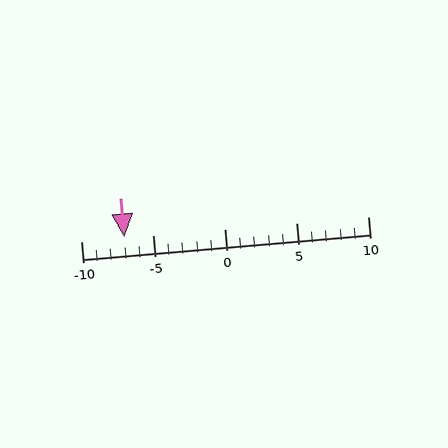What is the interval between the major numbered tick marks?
The major tick marks are spaced 5 units apart.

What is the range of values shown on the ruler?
The ruler shows values from -10 to 10.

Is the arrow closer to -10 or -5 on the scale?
The arrow is closer to -5.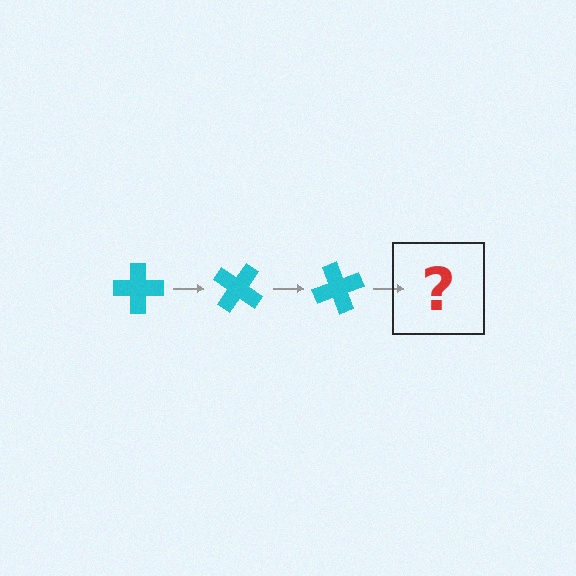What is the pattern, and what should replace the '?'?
The pattern is that the cross rotates 35 degrees each step. The '?' should be a cyan cross rotated 105 degrees.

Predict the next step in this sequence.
The next step is a cyan cross rotated 105 degrees.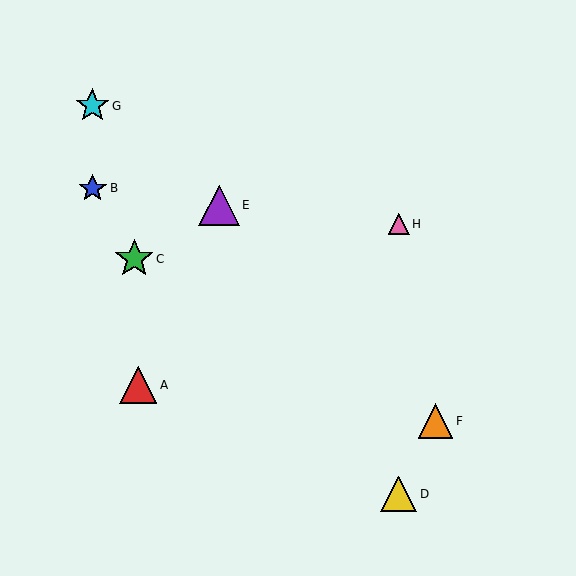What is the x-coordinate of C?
Object C is at x≈134.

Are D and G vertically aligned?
No, D is at x≈399 and G is at x≈92.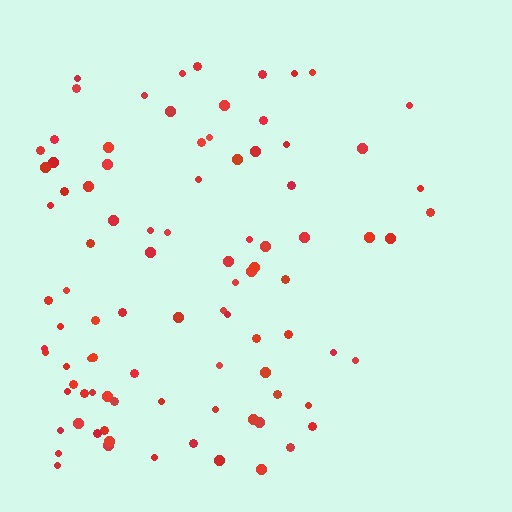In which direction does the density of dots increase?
From right to left, with the left side densest.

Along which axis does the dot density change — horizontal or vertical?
Horizontal.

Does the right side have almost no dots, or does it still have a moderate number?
Still a moderate number, just noticeably fewer than the left.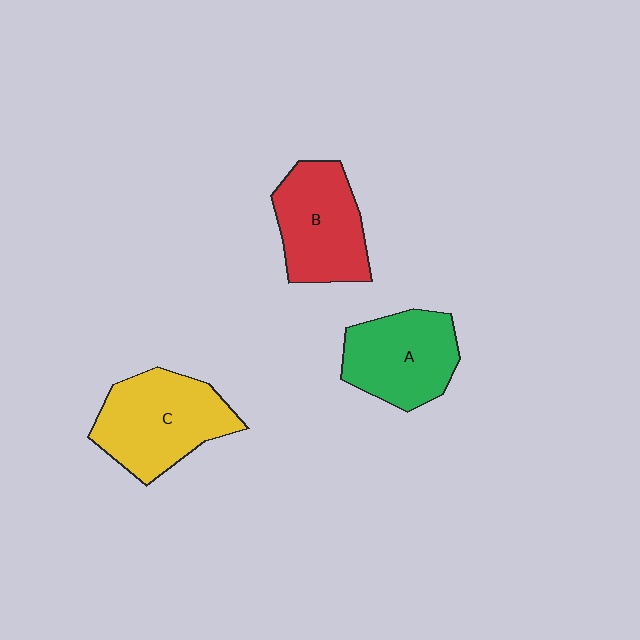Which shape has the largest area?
Shape C (yellow).